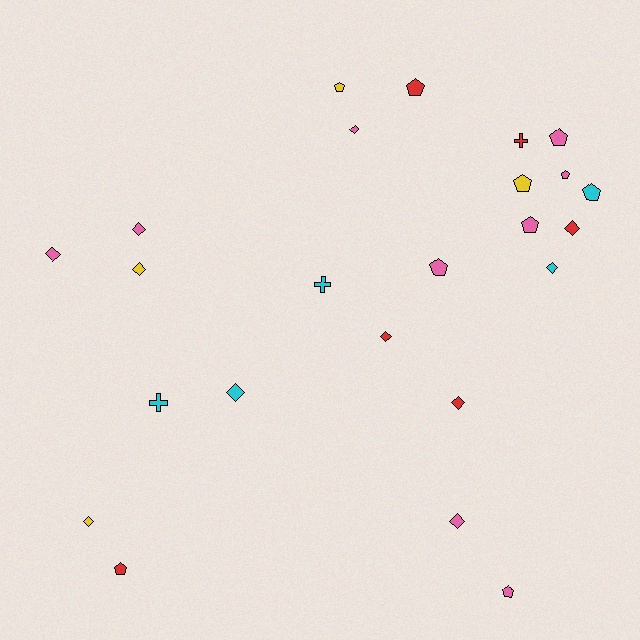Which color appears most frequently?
Pink, with 9 objects.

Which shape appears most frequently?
Diamond, with 11 objects.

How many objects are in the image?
There are 24 objects.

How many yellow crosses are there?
There are no yellow crosses.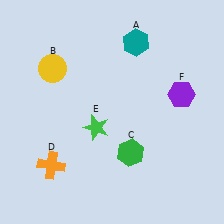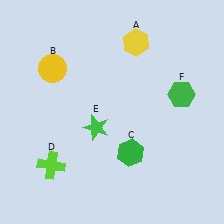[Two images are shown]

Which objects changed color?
A changed from teal to yellow. D changed from orange to lime. F changed from purple to green.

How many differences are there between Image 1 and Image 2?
There are 3 differences between the two images.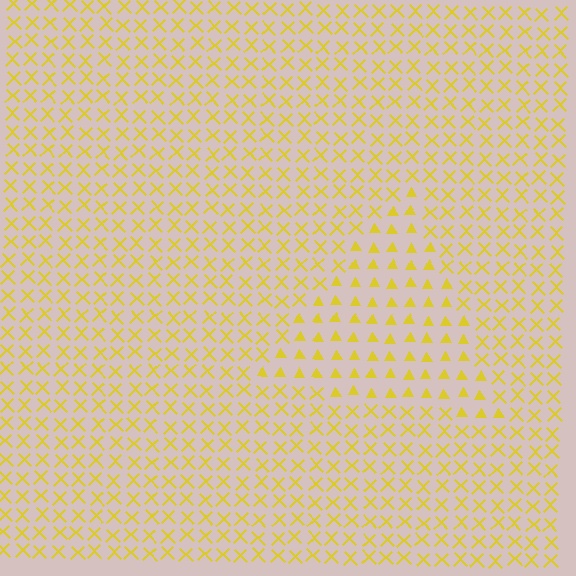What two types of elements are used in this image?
The image uses triangles inside the triangle region and X marks outside it.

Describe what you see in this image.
The image is filled with small yellow elements arranged in a uniform grid. A triangle-shaped region contains triangles, while the surrounding area contains X marks. The boundary is defined purely by the change in element shape.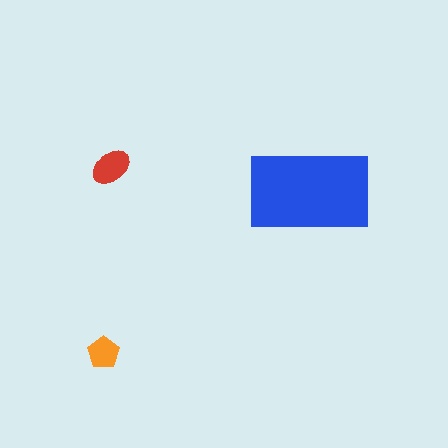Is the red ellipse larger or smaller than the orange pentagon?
Larger.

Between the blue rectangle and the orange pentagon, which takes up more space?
The blue rectangle.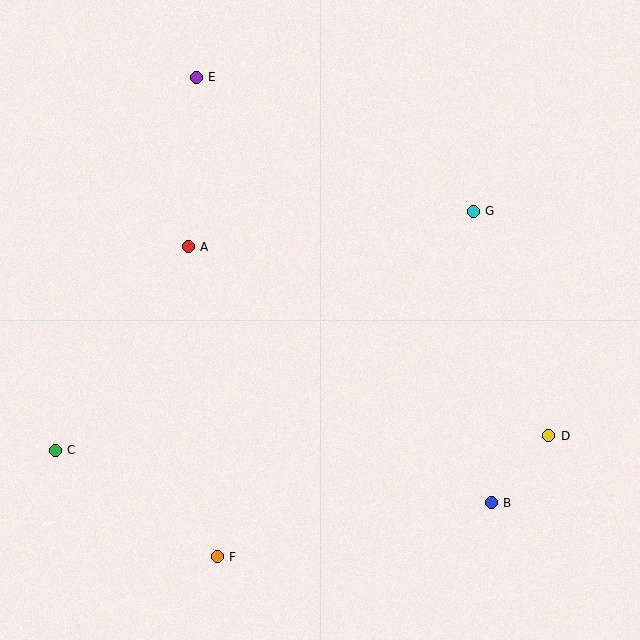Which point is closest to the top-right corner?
Point G is closest to the top-right corner.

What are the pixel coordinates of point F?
Point F is at (217, 557).